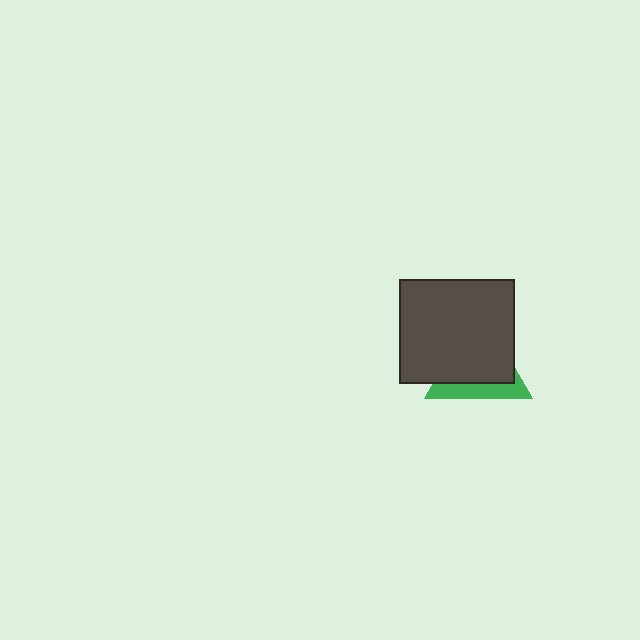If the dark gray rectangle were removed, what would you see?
You would see the complete green triangle.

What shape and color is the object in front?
The object in front is a dark gray rectangle.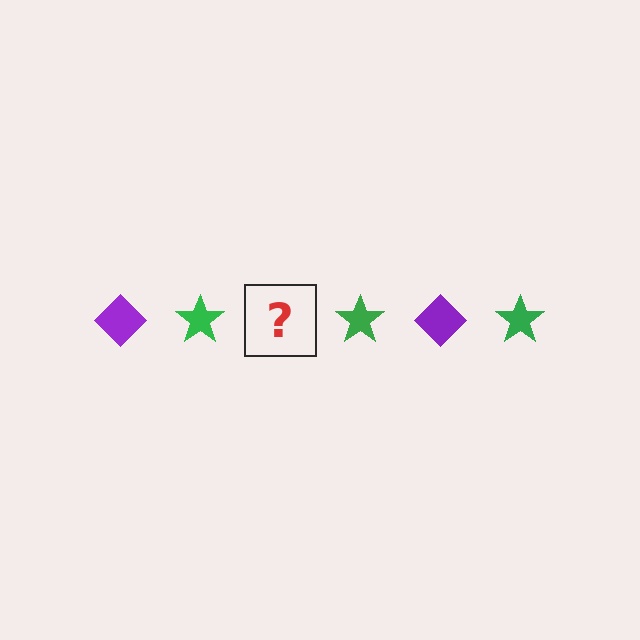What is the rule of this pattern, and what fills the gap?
The rule is that the pattern alternates between purple diamond and green star. The gap should be filled with a purple diamond.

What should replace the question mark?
The question mark should be replaced with a purple diamond.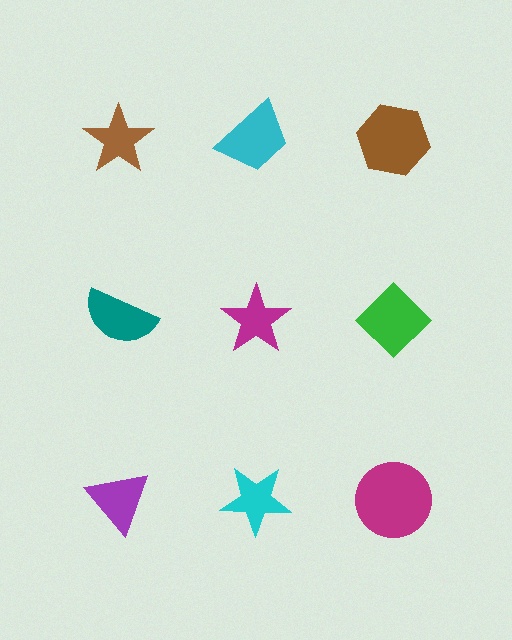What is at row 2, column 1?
A teal semicircle.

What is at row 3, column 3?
A magenta circle.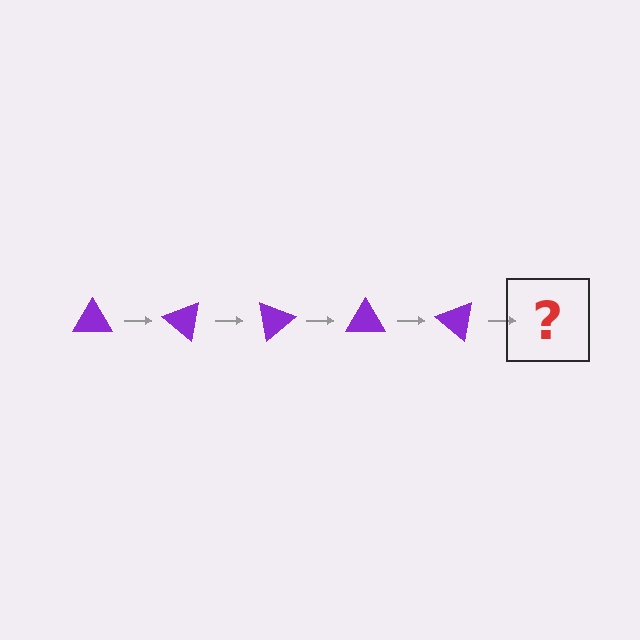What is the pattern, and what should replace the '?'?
The pattern is that the triangle rotates 40 degrees each step. The '?' should be a purple triangle rotated 200 degrees.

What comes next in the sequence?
The next element should be a purple triangle rotated 200 degrees.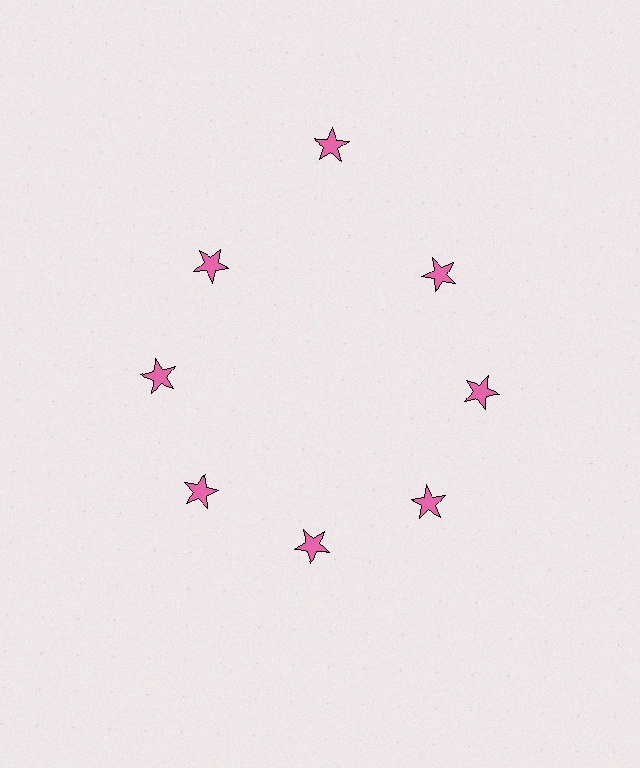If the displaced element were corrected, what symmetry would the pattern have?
It would have 8-fold rotational symmetry — the pattern would map onto itself every 45 degrees.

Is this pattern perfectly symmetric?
No. The 8 pink stars are arranged in a ring, but one element near the 12 o'clock position is pushed outward from the center, breaking the 8-fold rotational symmetry.